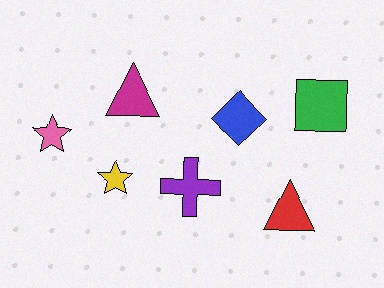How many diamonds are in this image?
There is 1 diamond.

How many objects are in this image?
There are 7 objects.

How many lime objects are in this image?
There are no lime objects.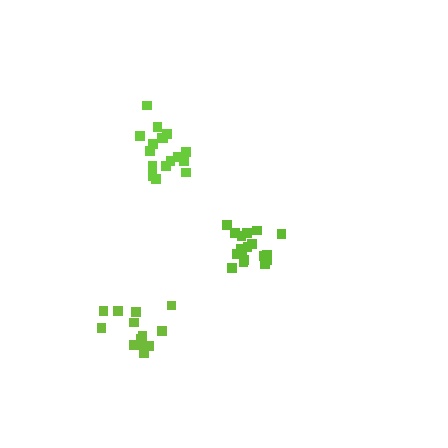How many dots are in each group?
Group 1: 18 dots, Group 2: 13 dots, Group 3: 17 dots (48 total).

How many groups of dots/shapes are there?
There are 3 groups.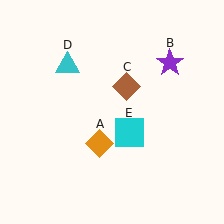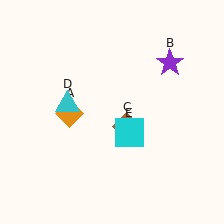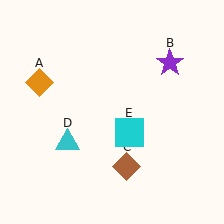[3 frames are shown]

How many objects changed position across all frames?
3 objects changed position: orange diamond (object A), brown diamond (object C), cyan triangle (object D).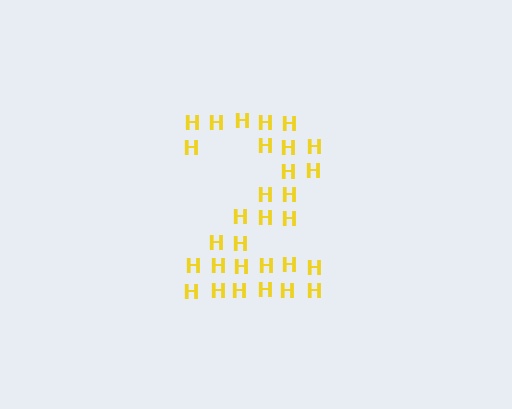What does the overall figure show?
The overall figure shows the digit 2.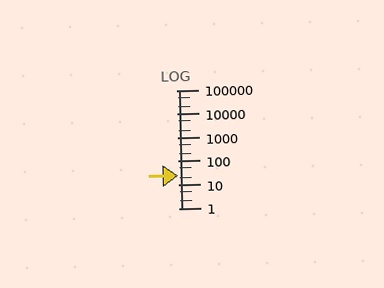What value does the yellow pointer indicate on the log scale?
The pointer indicates approximately 25.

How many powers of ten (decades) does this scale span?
The scale spans 5 decades, from 1 to 100000.